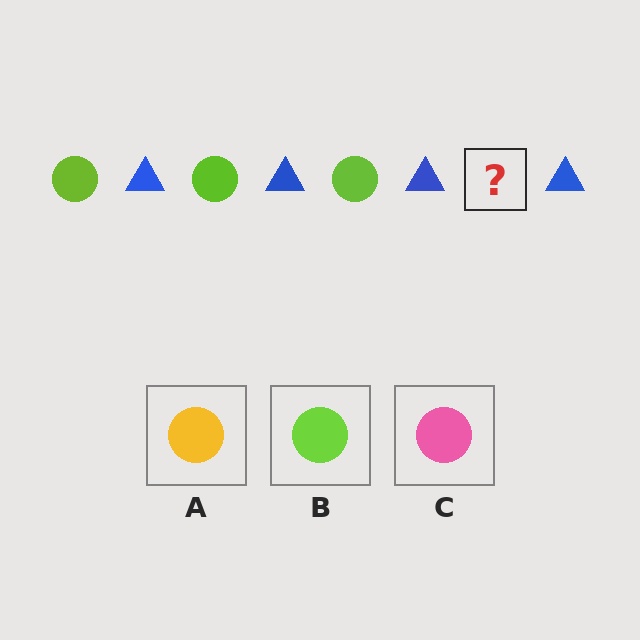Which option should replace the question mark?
Option B.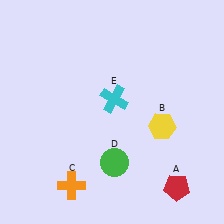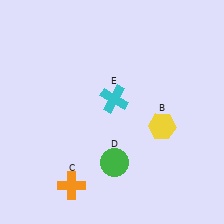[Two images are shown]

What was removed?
The red pentagon (A) was removed in Image 2.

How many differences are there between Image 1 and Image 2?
There is 1 difference between the two images.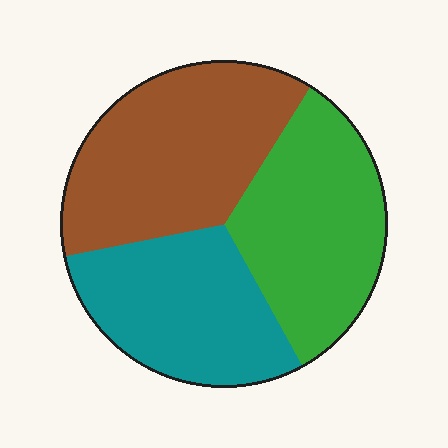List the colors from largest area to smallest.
From largest to smallest: brown, green, teal.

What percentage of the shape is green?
Green takes up between a quarter and a half of the shape.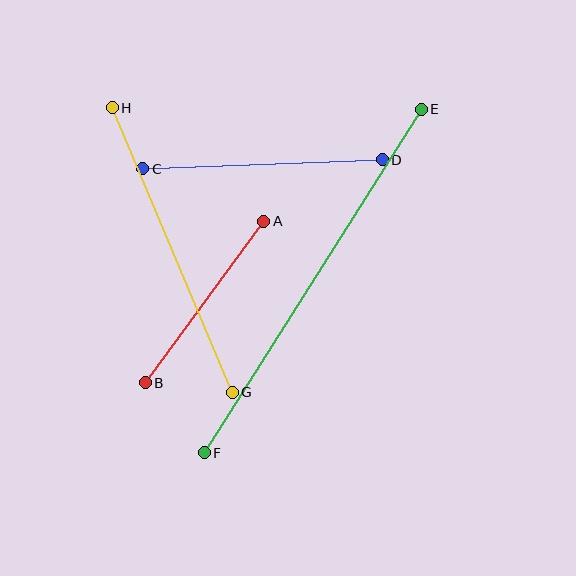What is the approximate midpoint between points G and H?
The midpoint is at approximately (172, 250) pixels.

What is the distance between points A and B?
The distance is approximately 200 pixels.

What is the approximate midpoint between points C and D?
The midpoint is at approximately (263, 164) pixels.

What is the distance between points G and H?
The distance is approximately 309 pixels.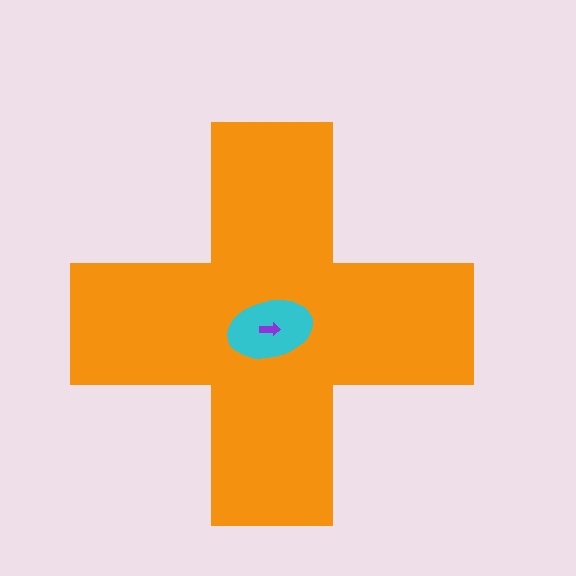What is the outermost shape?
The orange cross.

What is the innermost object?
The purple arrow.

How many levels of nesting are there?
3.